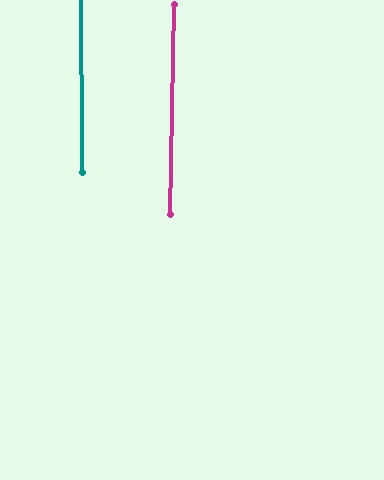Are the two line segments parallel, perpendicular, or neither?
Parallel — their directions differ by only 1.4°.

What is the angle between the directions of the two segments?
Approximately 1 degree.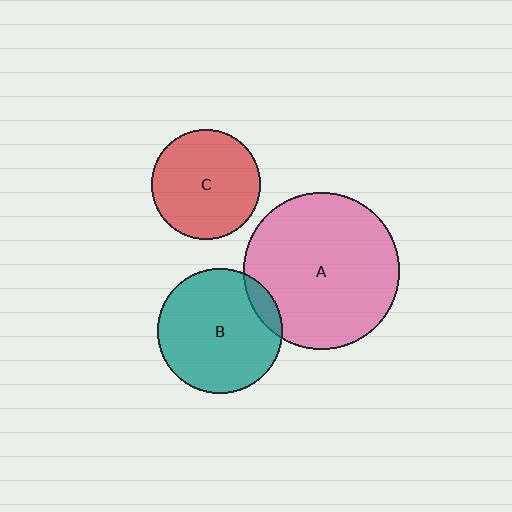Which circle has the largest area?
Circle A (pink).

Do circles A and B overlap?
Yes.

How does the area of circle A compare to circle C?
Approximately 2.0 times.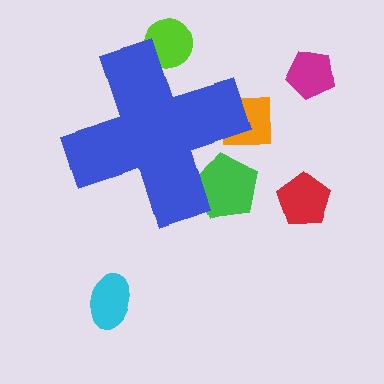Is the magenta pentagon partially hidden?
No, the magenta pentagon is fully visible.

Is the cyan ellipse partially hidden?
No, the cyan ellipse is fully visible.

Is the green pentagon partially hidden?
Yes, the green pentagon is partially hidden behind the blue cross.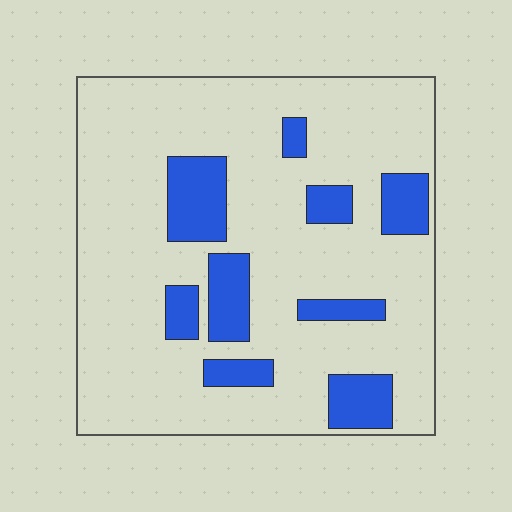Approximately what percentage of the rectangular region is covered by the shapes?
Approximately 20%.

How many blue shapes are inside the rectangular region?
9.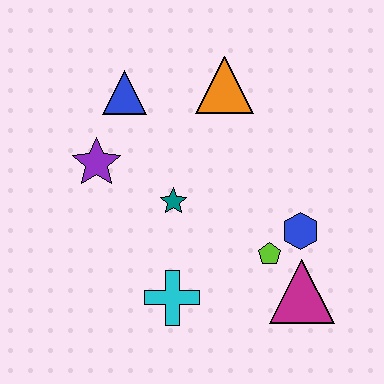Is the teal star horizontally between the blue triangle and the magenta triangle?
Yes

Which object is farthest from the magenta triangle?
The blue triangle is farthest from the magenta triangle.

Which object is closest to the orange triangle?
The blue triangle is closest to the orange triangle.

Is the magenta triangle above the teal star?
No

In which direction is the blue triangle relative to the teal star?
The blue triangle is above the teal star.